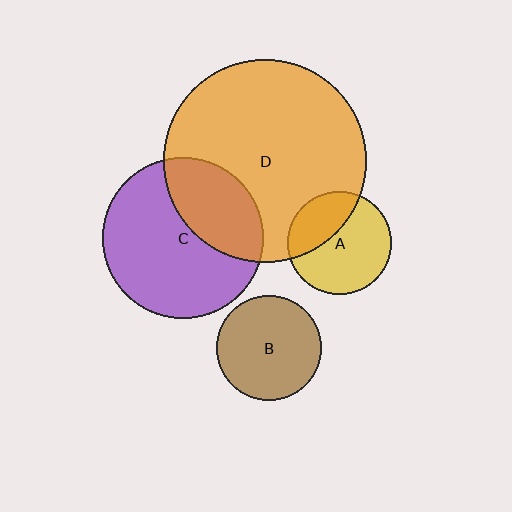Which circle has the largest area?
Circle D (orange).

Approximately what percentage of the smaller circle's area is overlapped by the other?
Approximately 35%.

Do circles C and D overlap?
Yes.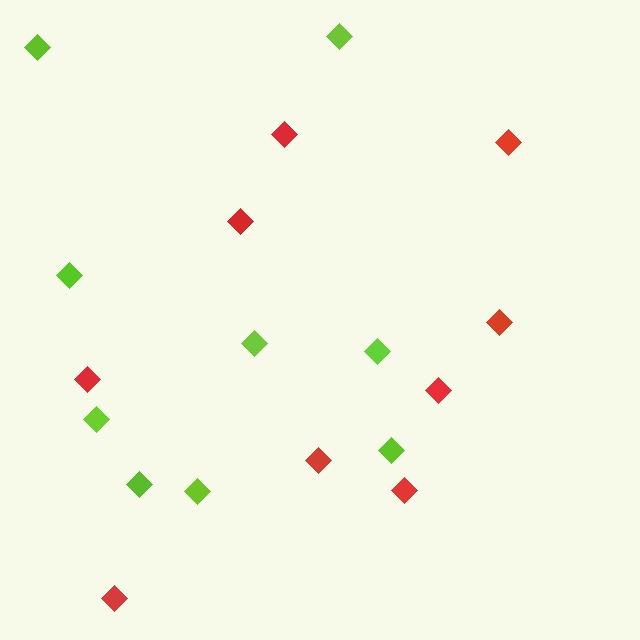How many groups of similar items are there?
There are 2 groups: one group of red diamonds (9) and one group of lime diamonds (9).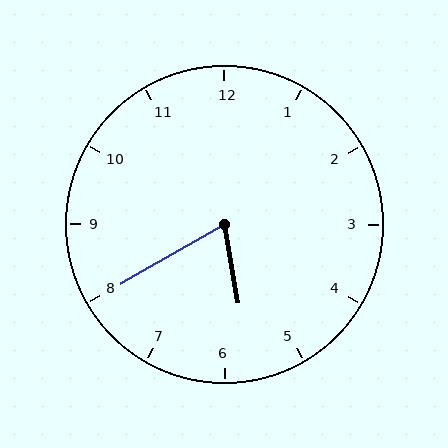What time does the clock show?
5:40.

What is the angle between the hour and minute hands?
Approximately 70 degrees.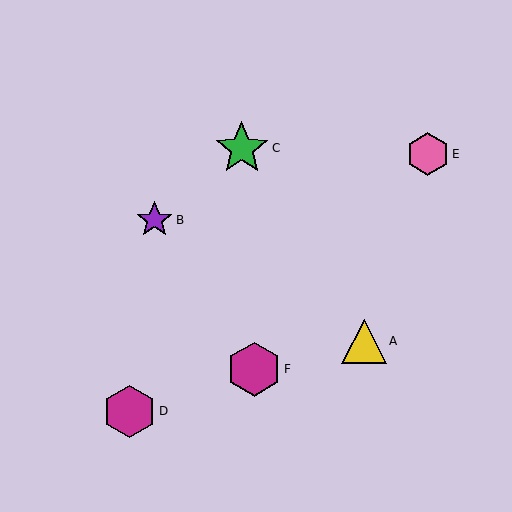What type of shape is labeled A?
Shape A is a yellow triangle.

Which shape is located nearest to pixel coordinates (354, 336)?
The yellow triangle (labeled A) at (364, 341) is nearest to that location.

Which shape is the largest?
The magenta hexagon (labeled F) is the largest.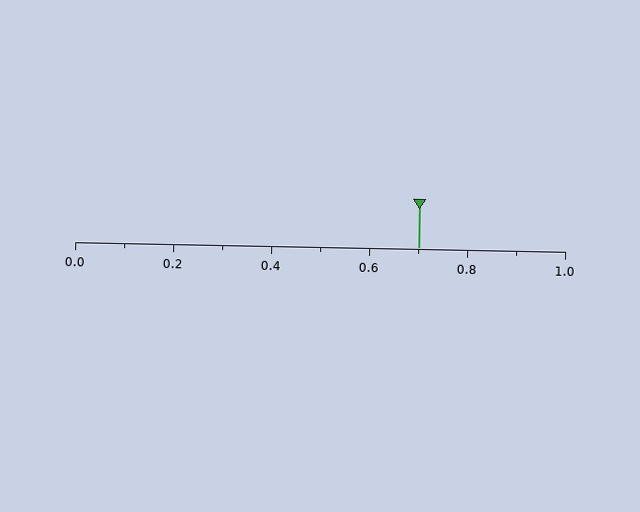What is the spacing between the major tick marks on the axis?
The major ticks are spaced 0.2 apart.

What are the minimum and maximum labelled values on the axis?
The axis runs from 0.0 to 1.0.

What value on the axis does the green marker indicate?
The marker indicates approximately 0.7.